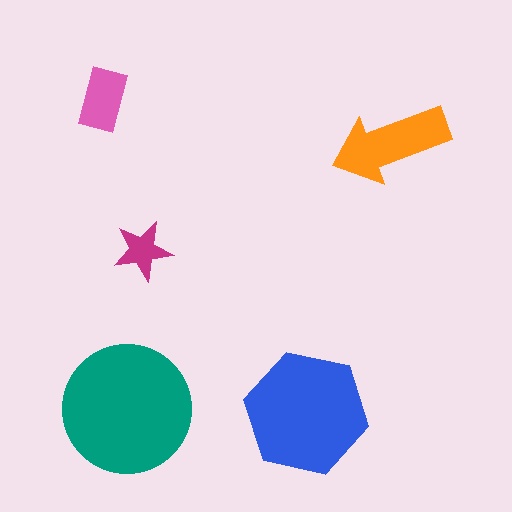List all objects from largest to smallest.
The teal circle, the blue hexagon, the orange arrow, the pink rectangle, the magenta star.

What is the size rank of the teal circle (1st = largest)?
1st.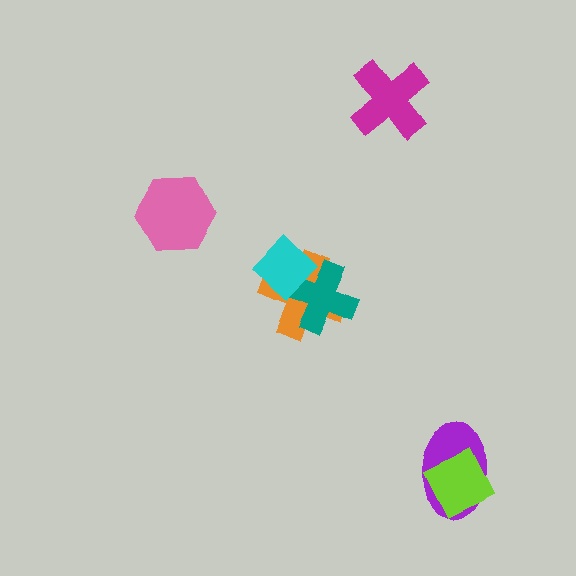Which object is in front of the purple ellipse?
The lime square is in front of the purple ellipse.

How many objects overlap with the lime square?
1 object overlaps with the lime square.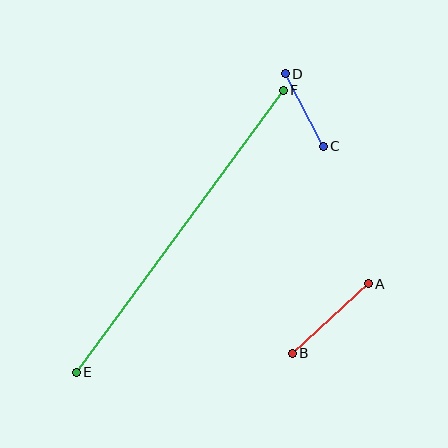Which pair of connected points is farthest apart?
Points E and F are farthest apart.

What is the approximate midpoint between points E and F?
The midpoint is at approximately (180, 231) pixels.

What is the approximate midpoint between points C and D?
The midpoint is at approximately (304, 110) pixels.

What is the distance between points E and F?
The distance is approximately 350 pixels.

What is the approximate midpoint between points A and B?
The midpoint is at approximately (330, 319) pixels.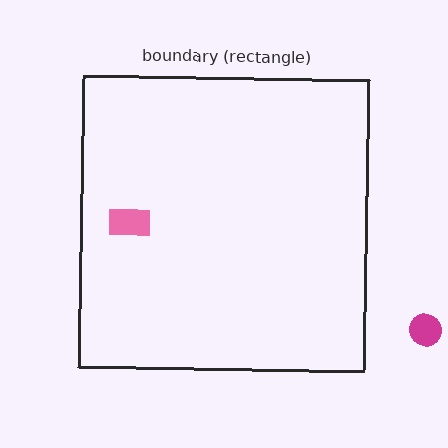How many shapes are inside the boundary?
1 inside, 1 outside.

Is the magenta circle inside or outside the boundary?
Outside.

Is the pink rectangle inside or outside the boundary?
Inside.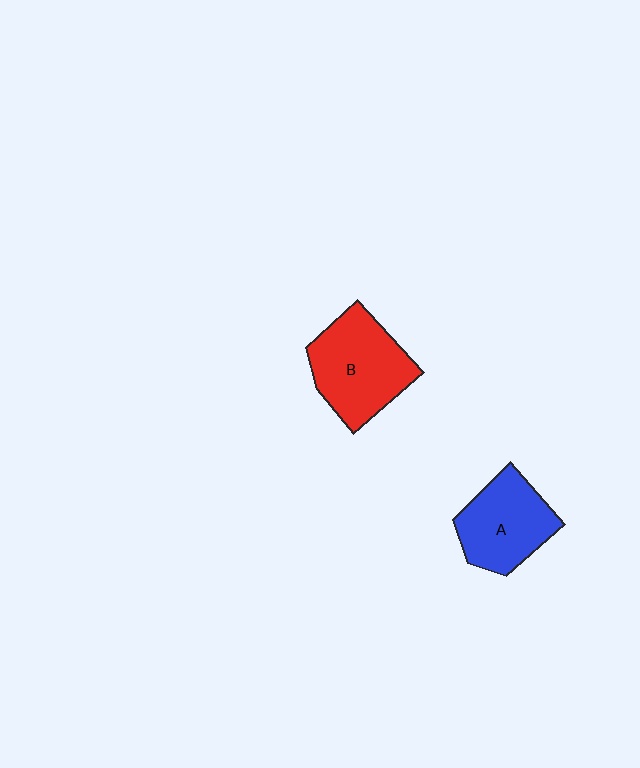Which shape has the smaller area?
Shape A (blue).